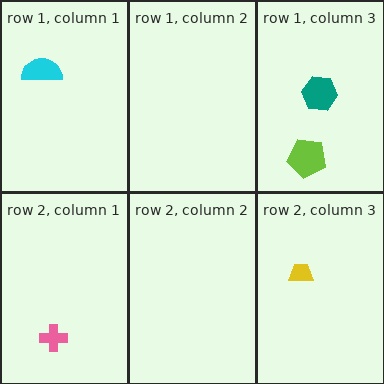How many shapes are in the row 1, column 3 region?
2.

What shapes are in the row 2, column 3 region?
The yellow trapezoid.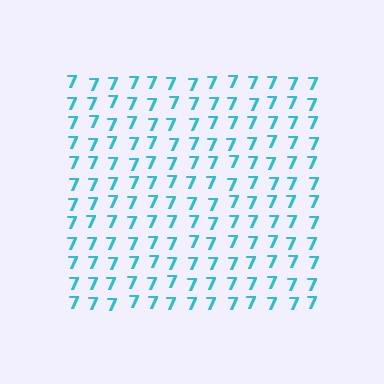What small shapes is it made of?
It is made of small digit 7's.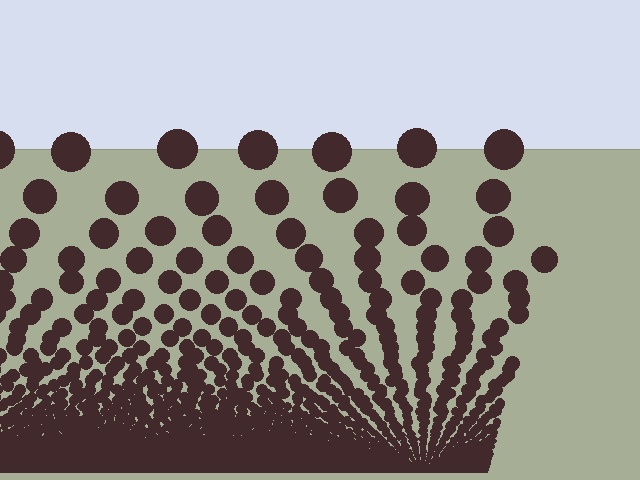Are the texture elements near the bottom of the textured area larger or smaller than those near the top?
Smaller. The gradient is inverted — elements near the bottom are smaller and denser.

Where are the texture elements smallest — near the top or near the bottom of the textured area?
Near the bottom.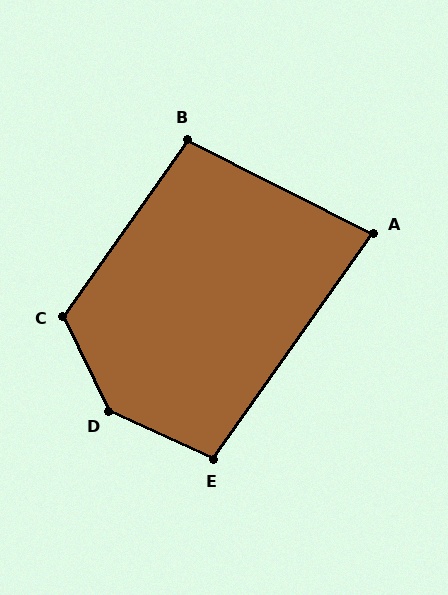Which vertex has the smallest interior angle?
A, at approximately 82 degrees.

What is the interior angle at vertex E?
Approximately 101 degrees (obtuse).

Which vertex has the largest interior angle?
D, at approximately 140 degrees.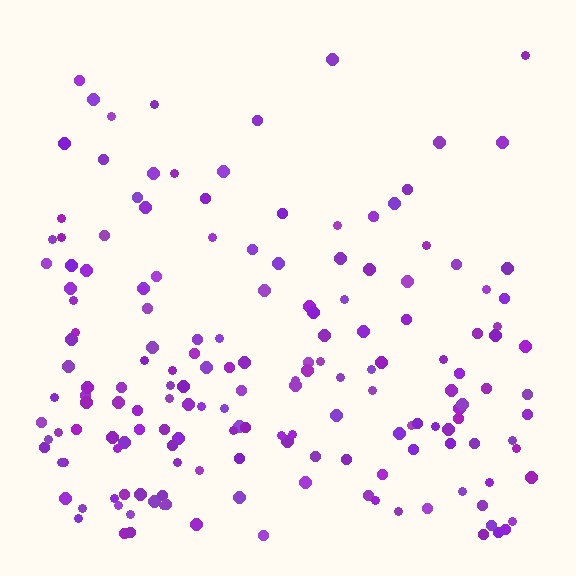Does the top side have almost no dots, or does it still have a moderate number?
Still a moderate number, just noticeably fewer than the bottom.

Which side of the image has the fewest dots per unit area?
The top.